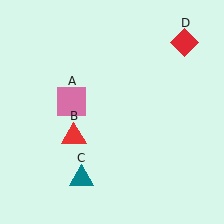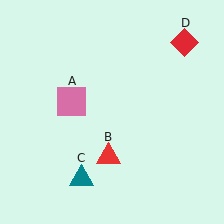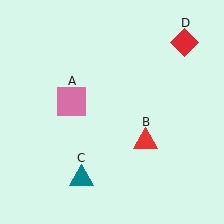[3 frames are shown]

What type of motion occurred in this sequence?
The red triangle (object B) rotated counterclockwise around the center of the scene.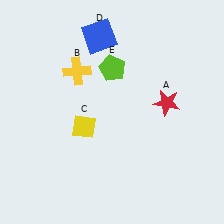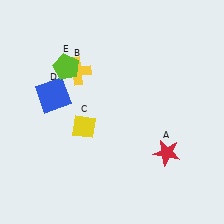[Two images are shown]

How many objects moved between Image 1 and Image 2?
3 objects moved between the two images.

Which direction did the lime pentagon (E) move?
The lime pentagon (E) moved left.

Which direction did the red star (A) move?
The red star (A) moved down.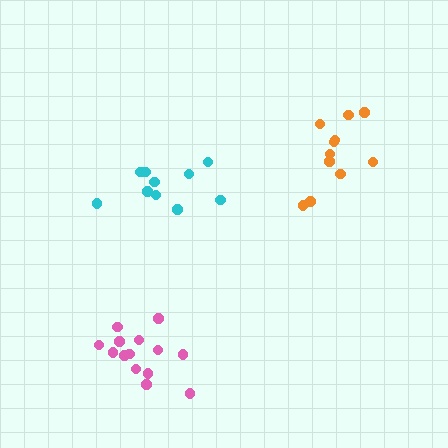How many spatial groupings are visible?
There are 3 spatial groupings.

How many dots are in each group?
Group 1: 11 dots, Group 2: 14 dots, Group 3: 10 dots (35 total).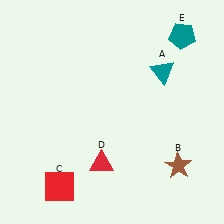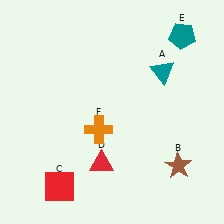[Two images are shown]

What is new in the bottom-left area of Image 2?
An orange cross (F) was added in the bottom-left area of Image 2.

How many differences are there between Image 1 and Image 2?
There is 1 difference between the two images.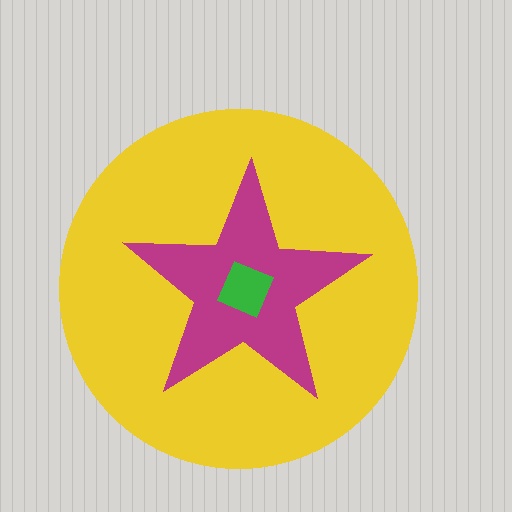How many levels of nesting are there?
3.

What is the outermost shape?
The yellow circle.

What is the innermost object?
The green square.